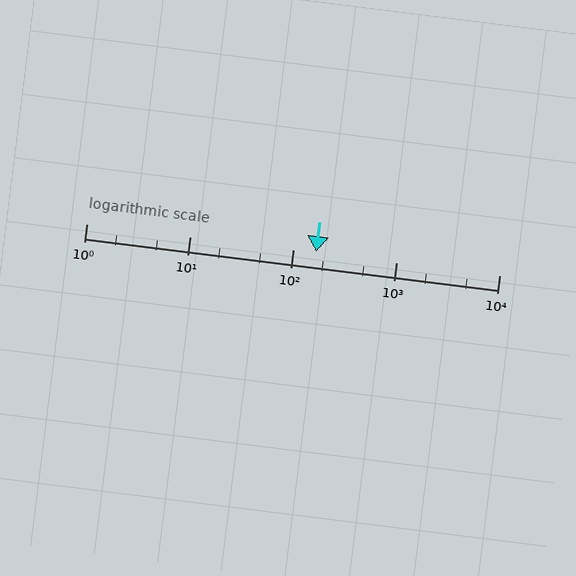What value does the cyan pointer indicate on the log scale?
The pointer indicates approximately 170.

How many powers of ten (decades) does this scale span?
The scale spans 4 decades, from 1 to 10000.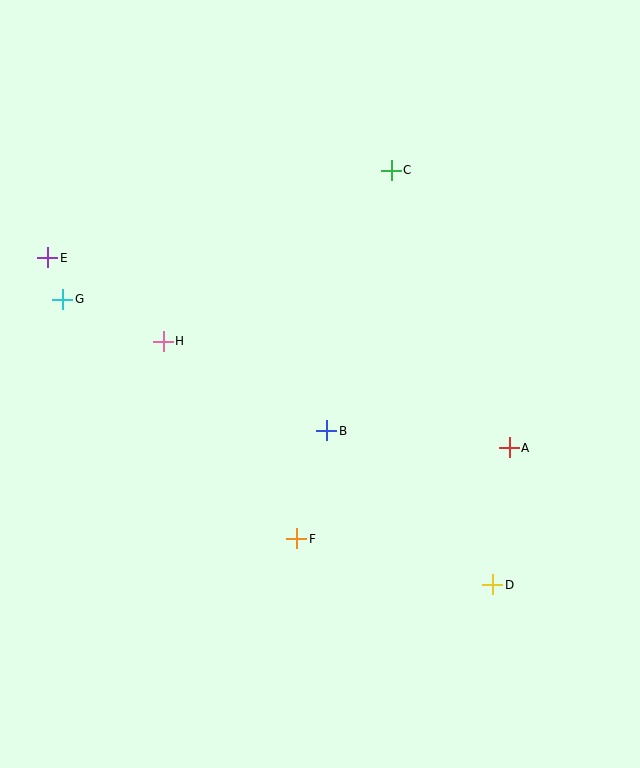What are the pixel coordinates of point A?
Point A is at (509, 448).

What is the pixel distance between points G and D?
The distance between G and D is 516 pixels.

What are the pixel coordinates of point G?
Point G is at (63, 299).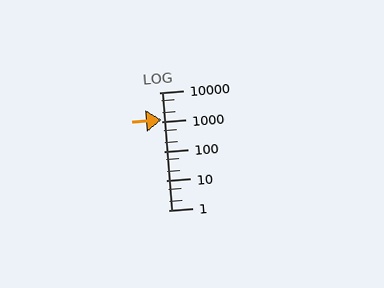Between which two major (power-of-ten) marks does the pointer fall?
The pointer is between 1000 and 10000.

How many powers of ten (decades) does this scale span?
The scale spans 4 decades, from 1 to 10000.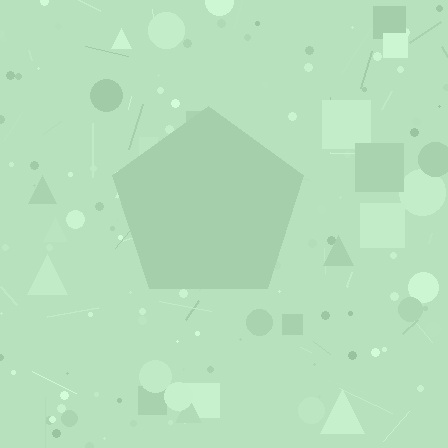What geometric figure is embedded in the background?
A pentagon is embedded in the background.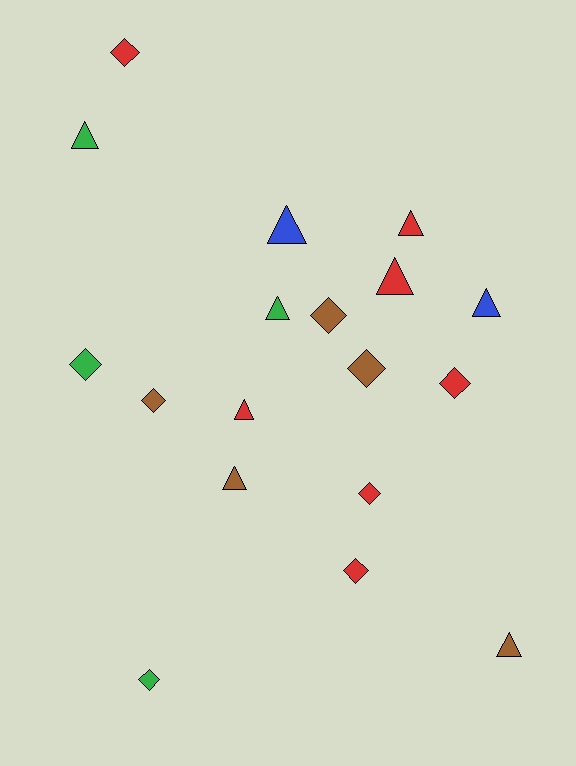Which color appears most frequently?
Red, with 7 objects.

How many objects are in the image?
There are 18 objects.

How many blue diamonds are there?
There are no blue diamonds.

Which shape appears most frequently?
Diamond, with 9 objects.